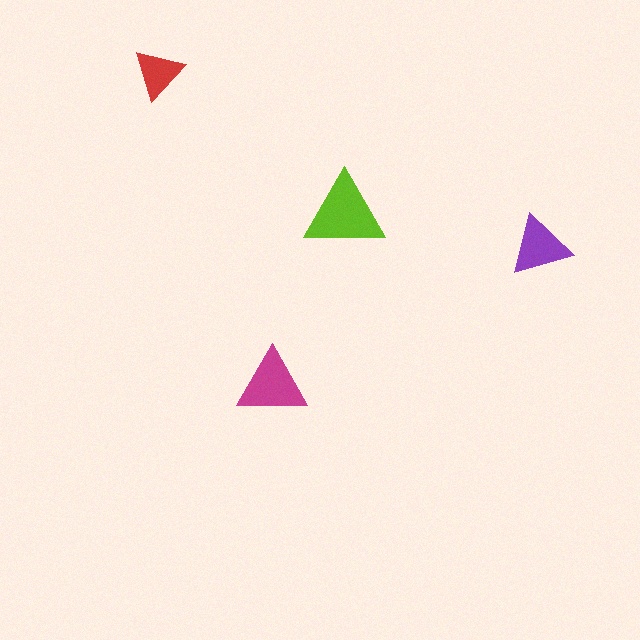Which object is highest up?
The red triangle is topmost.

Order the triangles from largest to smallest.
the lime one, the magenta one, the purple one, the red one.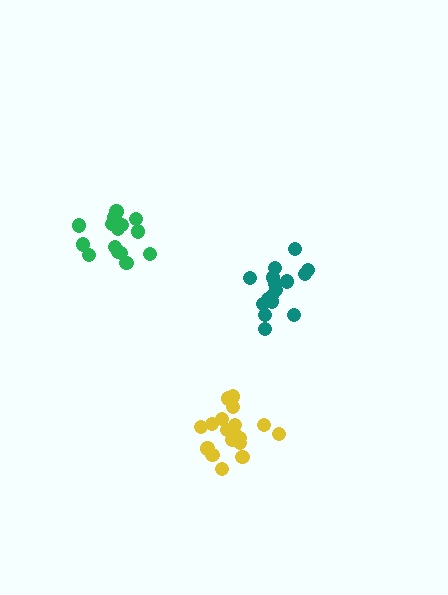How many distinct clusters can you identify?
There are 3 distinct clusters.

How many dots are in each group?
Group 1: 18 dots, Group 2: 15 dots, Group 3: 16 dots (49 total).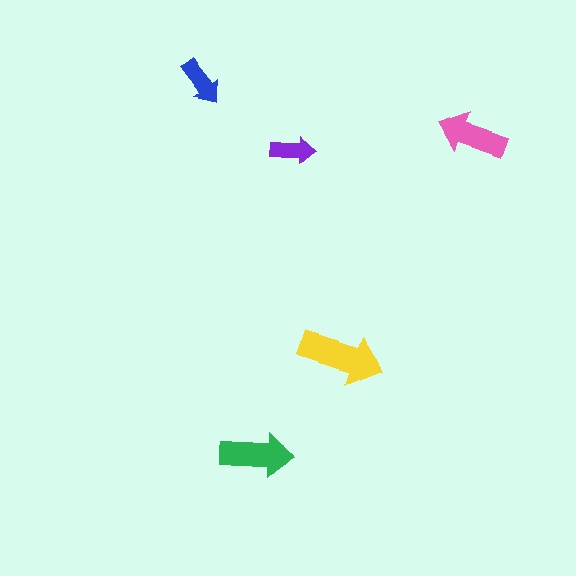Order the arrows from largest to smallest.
the yellow one, the green one, the pink one, the blue one, the purple one.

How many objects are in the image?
There are 5 objects in the image.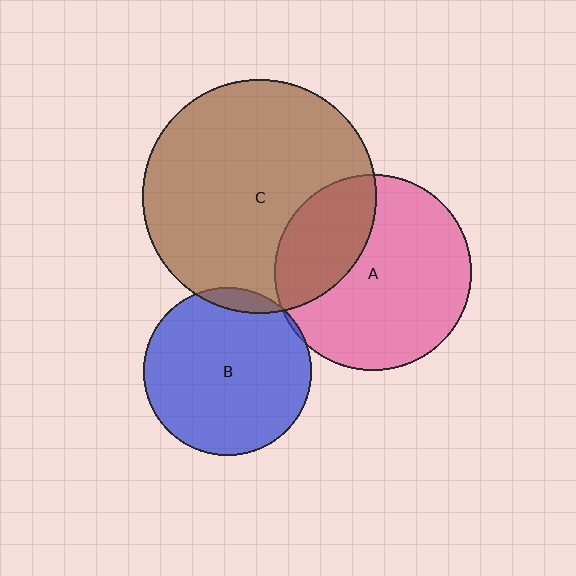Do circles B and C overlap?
Yes.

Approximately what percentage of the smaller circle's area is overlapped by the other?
Approximately 5%.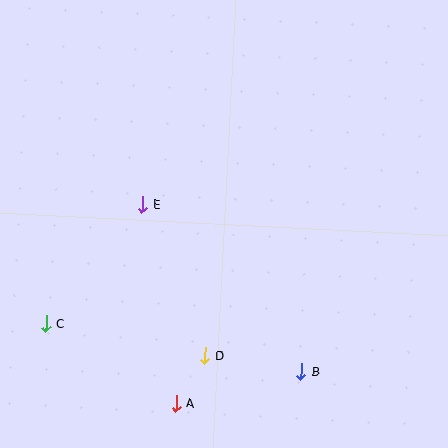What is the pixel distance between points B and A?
The distance between B and A is 129 pixels.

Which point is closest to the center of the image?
Point E at (143, 204) is closest to the center.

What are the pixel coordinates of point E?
Point E is at (143, 204).